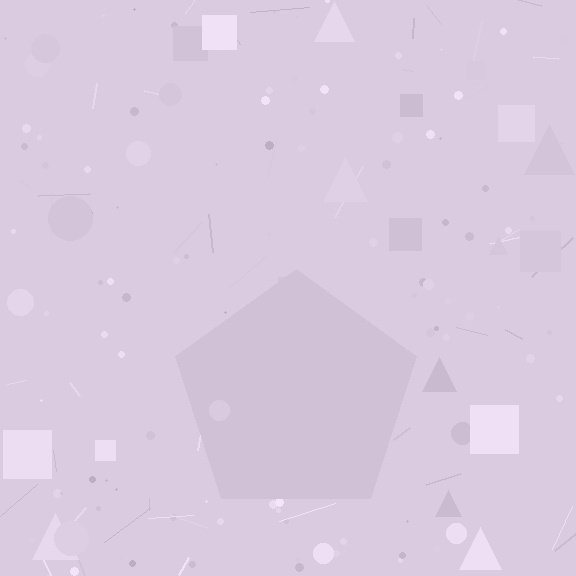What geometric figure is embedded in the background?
A pentagon is embedded in the background.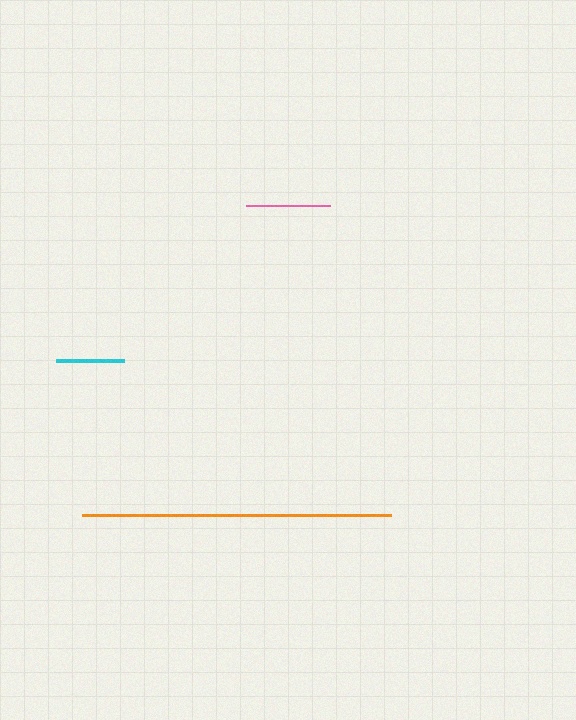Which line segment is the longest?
The orange line is the longest at approximately 308 pixels.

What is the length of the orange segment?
The orange segment is approximately 308 pixels long.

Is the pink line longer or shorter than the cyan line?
The pink line is longer than the cyan line.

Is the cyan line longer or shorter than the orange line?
The orange line is longer than the cyan line.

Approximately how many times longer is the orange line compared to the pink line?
The orange line is approximately 3.7 times the length of the pink line.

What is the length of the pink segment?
The pink segment is approximately 84 pixels long.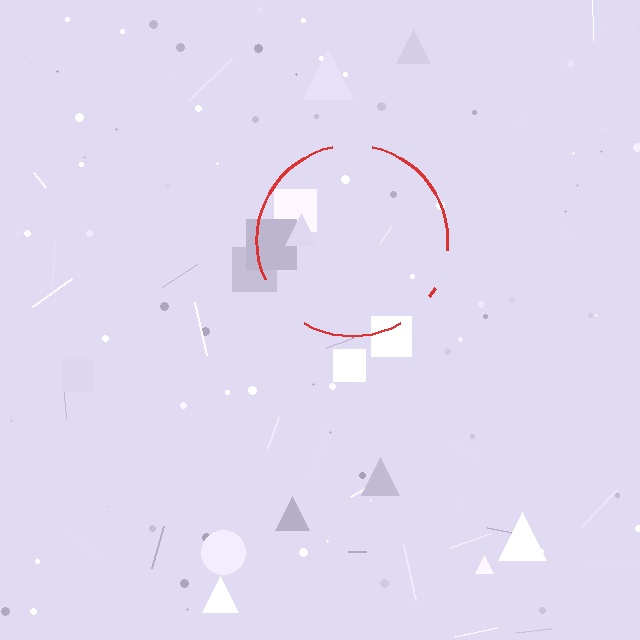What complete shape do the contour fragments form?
The contour fragments form a circle.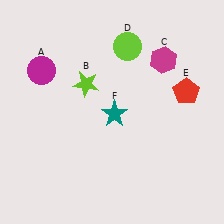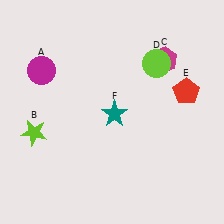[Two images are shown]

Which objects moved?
The objects that moved are: the lime star (B), the lime circle (D).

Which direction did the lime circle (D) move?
The lime circle (D) moved right.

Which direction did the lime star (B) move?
The lime star (B) moved left.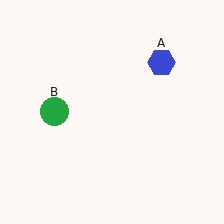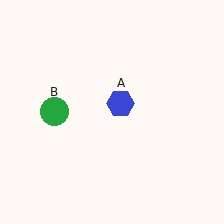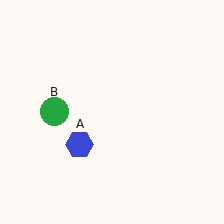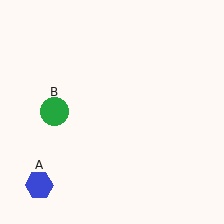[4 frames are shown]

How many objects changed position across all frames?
1 object changed position: blue hexagon (object A).